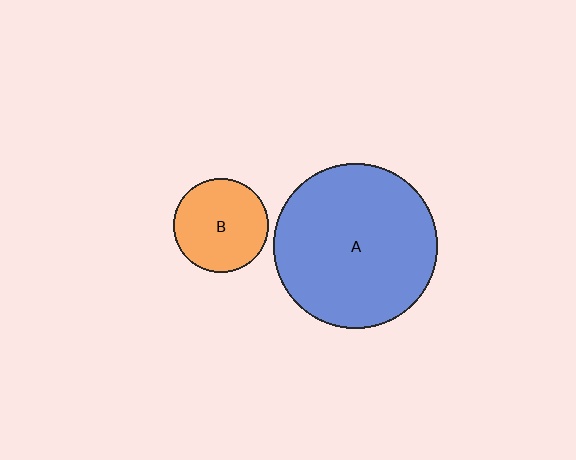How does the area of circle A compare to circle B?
Approximately 3.0 times.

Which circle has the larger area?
Circle A (blue).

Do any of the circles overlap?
No, none of the circles overlap.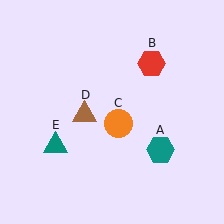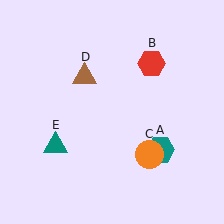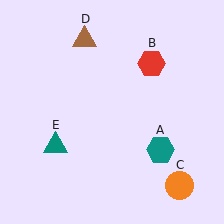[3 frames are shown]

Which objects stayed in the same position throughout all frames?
Teal hexagon (object A) and red hexagon (object B) and teal triangle (object E) remained stationary.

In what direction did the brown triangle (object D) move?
The brown triangle (object D) moved up.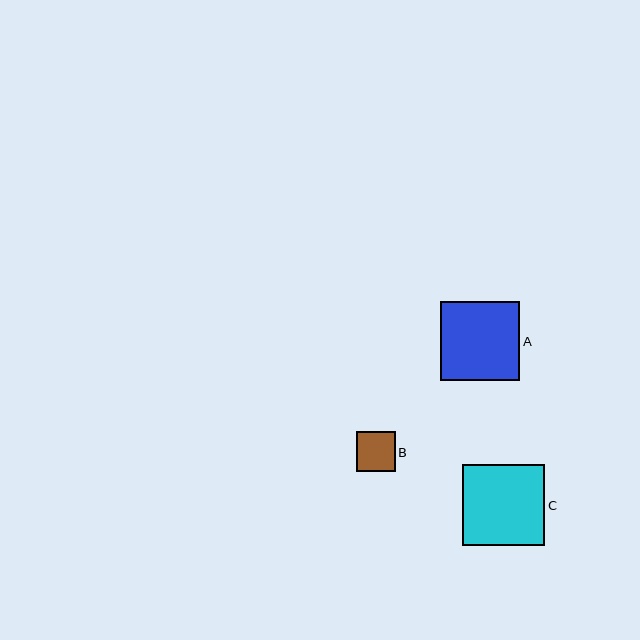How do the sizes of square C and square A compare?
Square C and square A are approximately the same size.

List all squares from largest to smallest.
From largest to smallest: C, A, B.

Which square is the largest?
Square C is the largest with a size of approximately 82 pixels.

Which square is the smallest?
Square B is the smallest with a size of approximately 39 pixels.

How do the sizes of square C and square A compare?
Square C and square A are approximately the same size.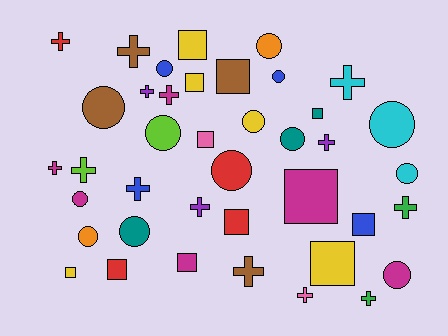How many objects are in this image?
There are 40 objects.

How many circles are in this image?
There are 14 circles.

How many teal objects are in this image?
There are 3 teal objects.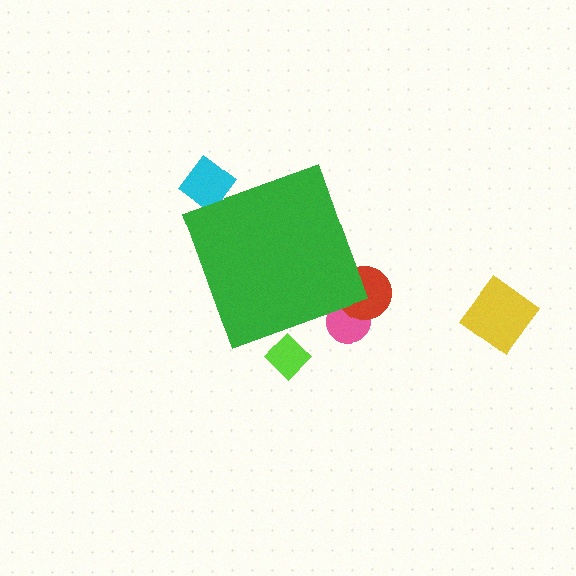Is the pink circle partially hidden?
Yes, the pink circle is partially hidden behind the green diamond.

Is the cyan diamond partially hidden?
Yes, the cyan diamond is partially hidden behind the green diamond.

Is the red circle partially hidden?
Yes, the red circle is partially hidden behind the green diamond.